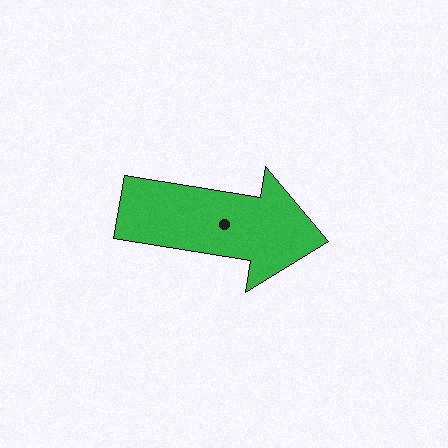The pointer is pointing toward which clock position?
Roughly 3 o'clock.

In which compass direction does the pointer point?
East.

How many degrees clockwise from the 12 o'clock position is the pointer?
Approximately 99 degrees.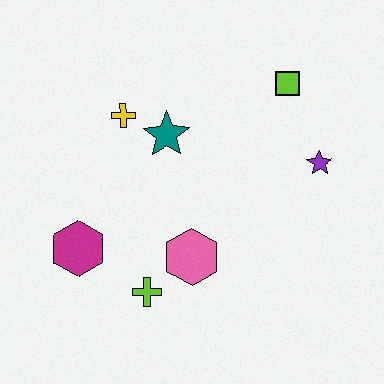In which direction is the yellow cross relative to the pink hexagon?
The yellow cross is above the pink hexagon.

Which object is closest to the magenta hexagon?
The lime cross is closest to the magenta hexagon.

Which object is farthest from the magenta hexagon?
The lime square is farthest from the magenta hexagon.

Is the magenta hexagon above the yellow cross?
No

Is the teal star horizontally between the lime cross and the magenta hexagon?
No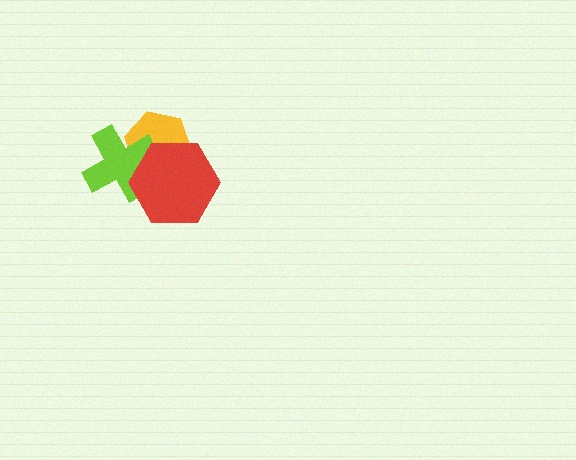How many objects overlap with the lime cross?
2 objects overlap with the lime cross.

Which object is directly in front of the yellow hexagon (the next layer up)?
The lime cross is directly in front of the yellow hexagon.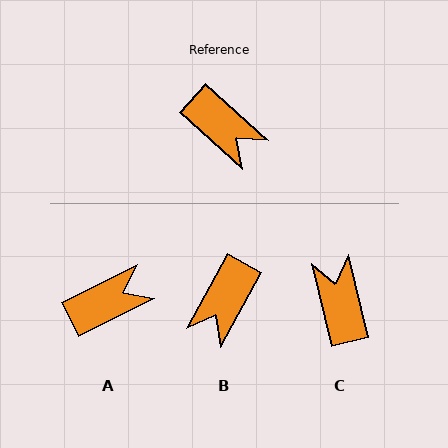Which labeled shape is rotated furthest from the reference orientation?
C, about 146 degrees away.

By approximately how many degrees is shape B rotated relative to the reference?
Approximately 77 degrees clockwise.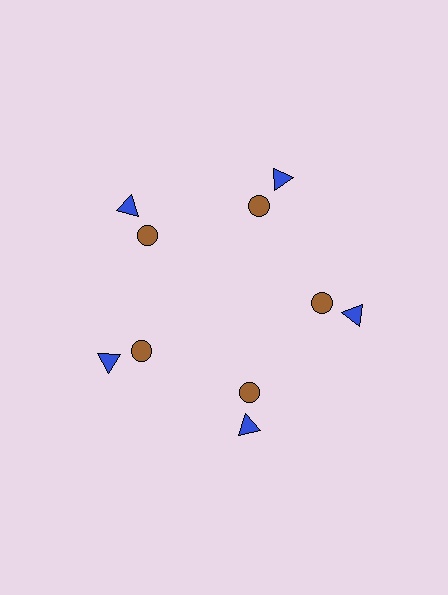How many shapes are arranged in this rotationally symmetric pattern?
There are 10 shapes, arranged in 5 groups of 2.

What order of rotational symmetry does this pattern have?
This pattern has 5-fold rotational symmetry.